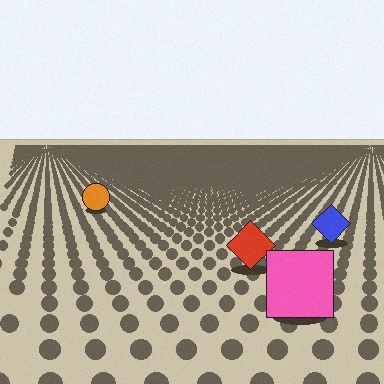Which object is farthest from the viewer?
The orange circle is farthest from the viewer. It appears smaller and the ground texture around it is denser.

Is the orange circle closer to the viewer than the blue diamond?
No. The blue diamond is closer — you can tell from the texture gradient: the ground texture is coarser near it.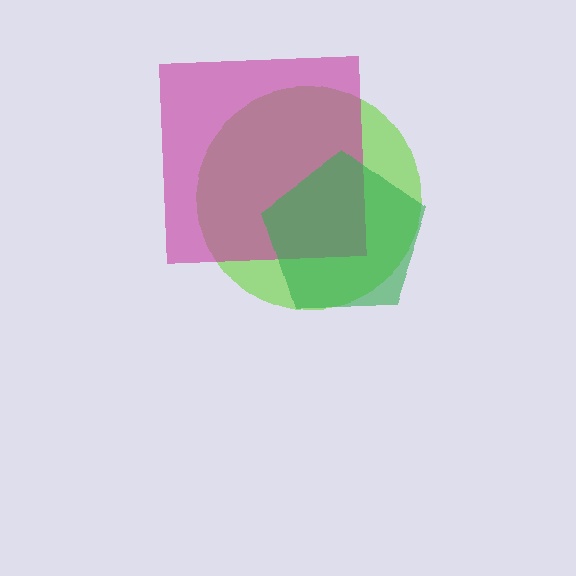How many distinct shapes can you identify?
There are 3 distinct shapes: a lime circle, a magenta square, a green pentagon.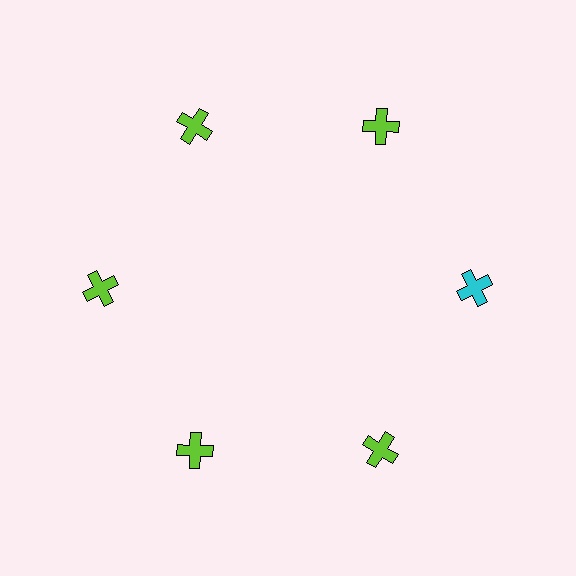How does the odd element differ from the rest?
It has a different color: cyan instead of lime.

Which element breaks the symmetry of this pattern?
The cyan cross at roughly the 3 o'clock position breaks the symmetry. All other shapes are lime crosses.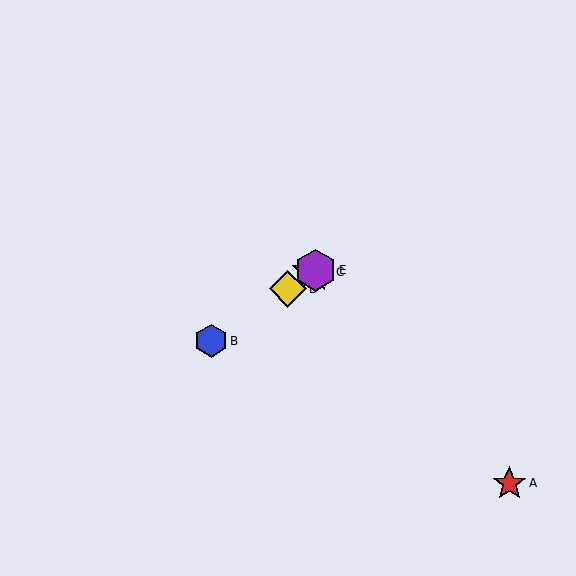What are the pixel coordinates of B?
Object B is at (211, 341).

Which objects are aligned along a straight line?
Objects B, C, D, E are aligned along a straight line.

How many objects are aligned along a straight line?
4 objects (B, C, D, E) are aligned along a straight line.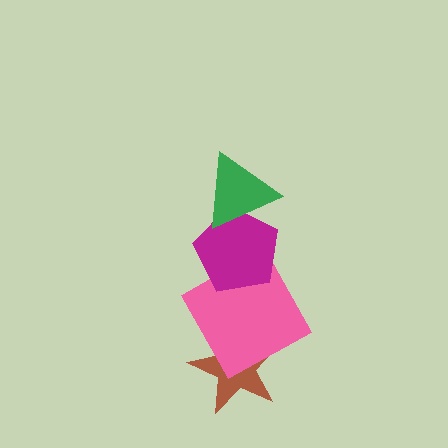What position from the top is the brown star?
The brown star is 4th from the top.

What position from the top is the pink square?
The pink square is 3rd from the top.